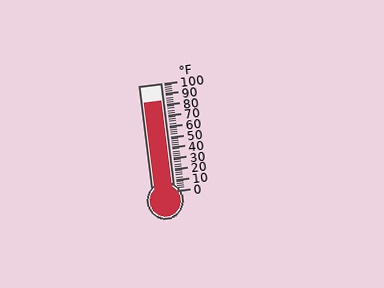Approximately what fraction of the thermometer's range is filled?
The thermometer is filled to approximately 85% of its range.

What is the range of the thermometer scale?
The thermometer scale ranges from 0°F to 100°F.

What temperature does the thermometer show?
The thermometer shows approximately 84°F.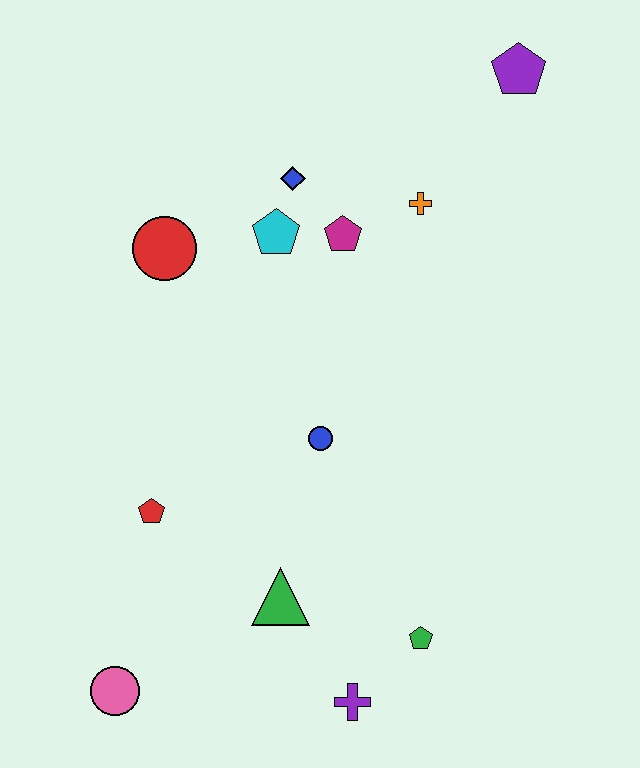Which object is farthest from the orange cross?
The pink circle is farthest from the orange cross.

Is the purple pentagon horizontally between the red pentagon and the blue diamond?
No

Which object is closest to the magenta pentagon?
The cyan pentagon is closest to the magenta pentagon.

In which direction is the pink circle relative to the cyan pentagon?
The pink circle is below the cyan pentagon.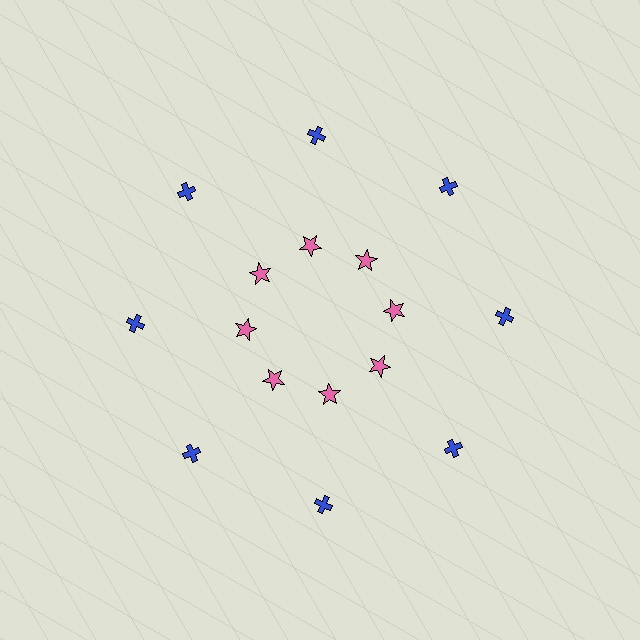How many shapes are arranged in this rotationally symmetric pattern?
There are 16 shapes, arranged in 8 groups of 2.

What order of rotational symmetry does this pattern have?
This pattern has 8-fold rotational symmetry.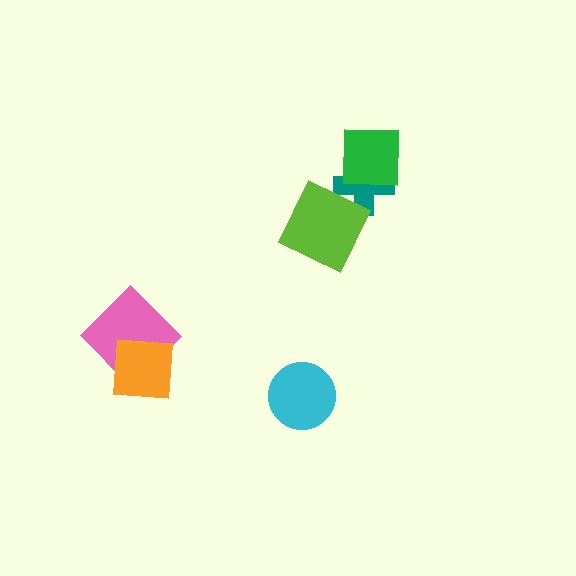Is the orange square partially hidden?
No, no other shape covers it.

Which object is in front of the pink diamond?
The orange square is in front of the pink diamond.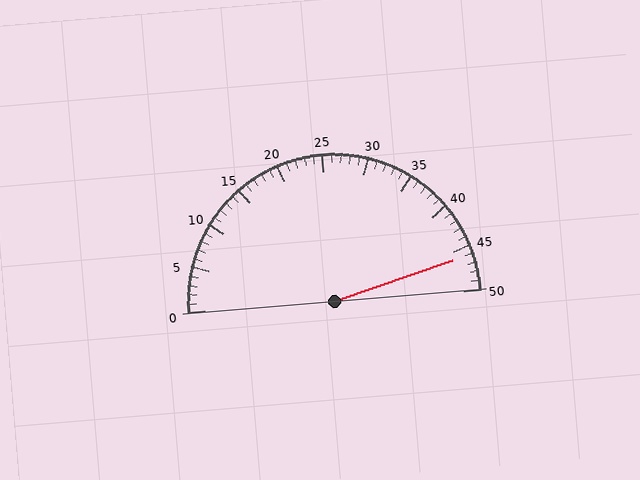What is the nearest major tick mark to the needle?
The nearest major tick mark is 45.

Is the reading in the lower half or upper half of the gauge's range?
The reading is in the upper half of the range (0 to 50).